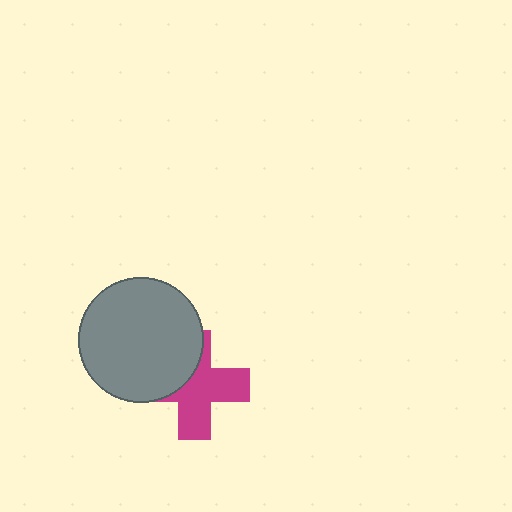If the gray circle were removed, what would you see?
You would see the complete magenta cross.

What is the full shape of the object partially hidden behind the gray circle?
The partially hidden object is a magenta cross.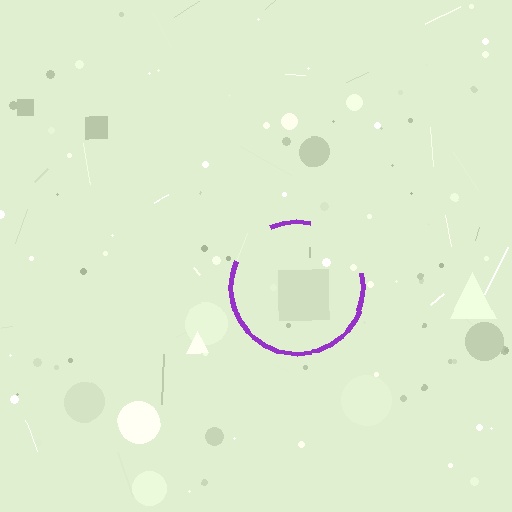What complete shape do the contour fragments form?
The contour fragments form a circle.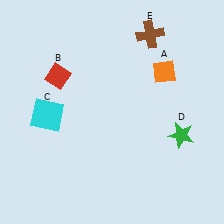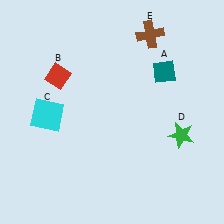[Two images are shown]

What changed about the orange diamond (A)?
In Image 1, A is orange. In Image 2, it changed to teal.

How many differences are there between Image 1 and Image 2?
There is 1 difference between the two images.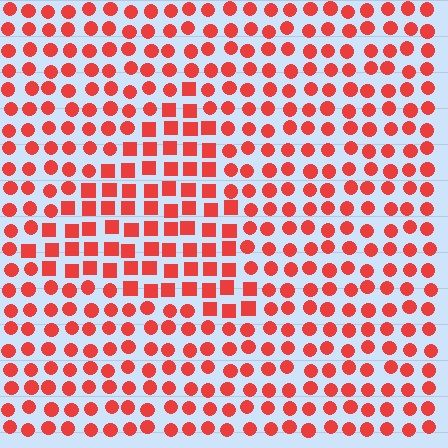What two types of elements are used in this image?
The image uses squares inside the triangle region and circles outside it.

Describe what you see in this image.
The image is filled with small red elements arranged in a uniform grid. A triangle-shaped region contains squares, while the surrounding area contains circles. The boundary is defined purely by the change in element shape.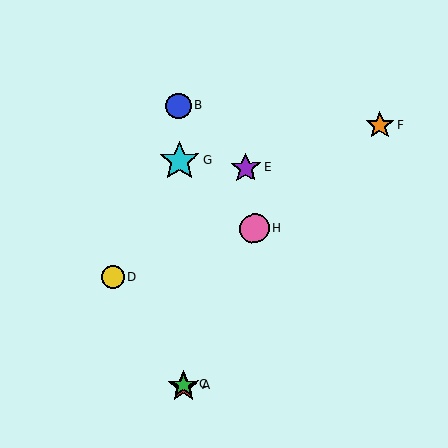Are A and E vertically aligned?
No, A is at x≈183 and E is at x≈246.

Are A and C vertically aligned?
Yes, both are at x≈183.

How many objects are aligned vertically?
4 objects (A, B, C, G) are aligned vertically.